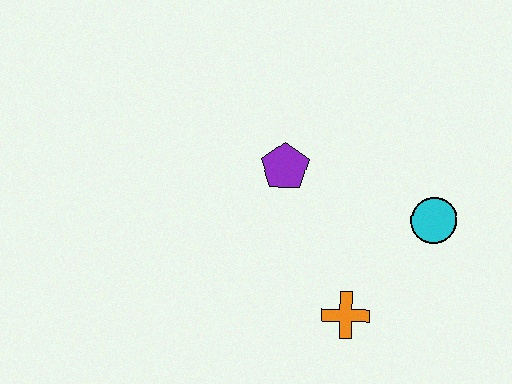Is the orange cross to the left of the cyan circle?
Yes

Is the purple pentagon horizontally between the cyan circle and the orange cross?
No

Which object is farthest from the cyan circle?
The purple pentagon is farthest from the cyan circle.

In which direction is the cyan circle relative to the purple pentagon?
The cyan circle is to the right of the purple pentagon.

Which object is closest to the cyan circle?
The orange cross is closest to the cyan circle.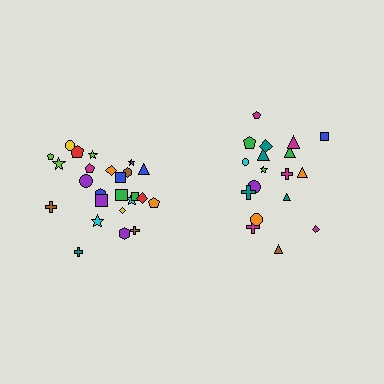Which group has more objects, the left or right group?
The left group.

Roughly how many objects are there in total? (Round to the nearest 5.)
Roughly 45 objects in total.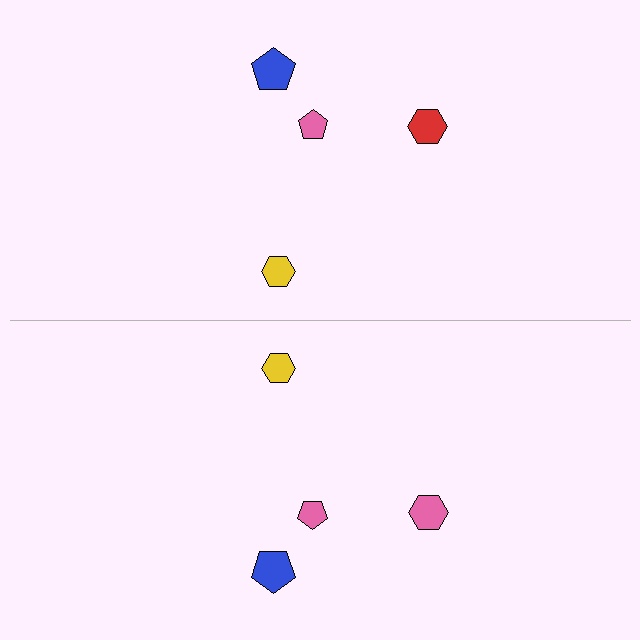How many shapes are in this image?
There are 8 shapes in this image.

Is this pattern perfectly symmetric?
No, the pattern is not perfectly symmetric. The pink hexagon on the bottom side breaks the symmetry — its mirror counterpart is red.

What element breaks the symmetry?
The pink hexagon on the bottom side breaks the symmetry — its mirror counterpart is red.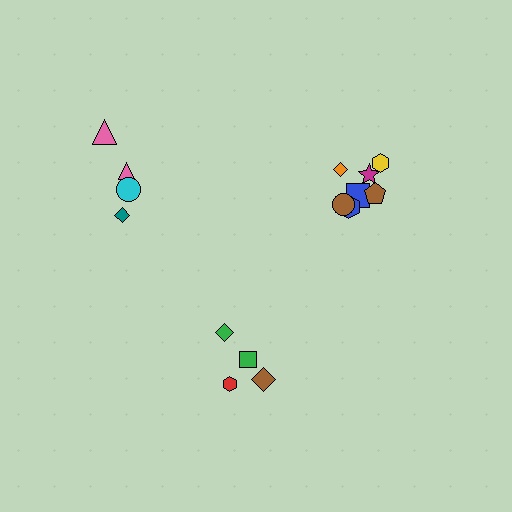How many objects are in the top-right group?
There are 7 objects.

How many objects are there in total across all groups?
There are 15 objects.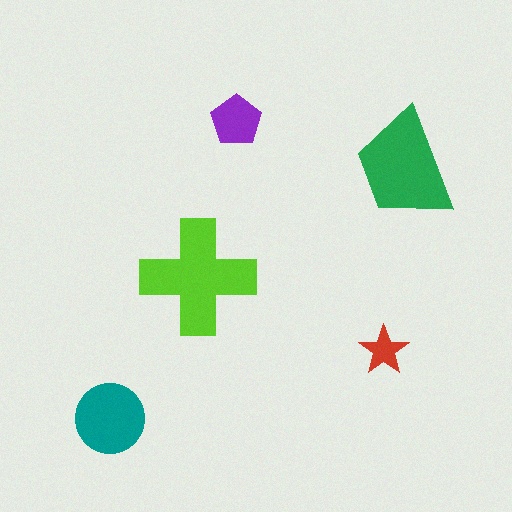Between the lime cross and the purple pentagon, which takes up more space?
The lime cross.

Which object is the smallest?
The red star.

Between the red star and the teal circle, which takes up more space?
The teal circle.